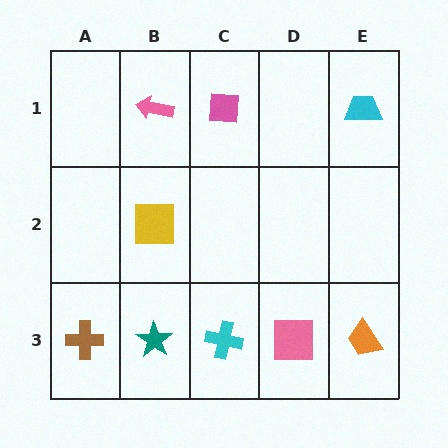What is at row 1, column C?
A pink square.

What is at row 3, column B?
A teal star.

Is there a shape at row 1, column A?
No, that cell is empty.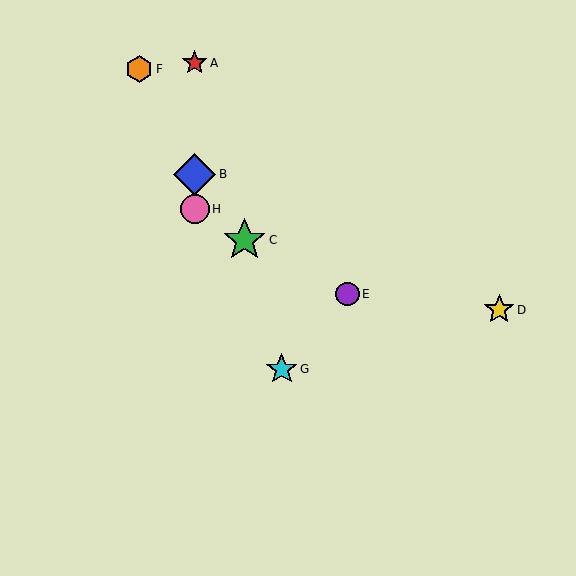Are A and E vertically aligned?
No, A is at x≈195 and E is at x≈347.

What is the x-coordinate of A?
Object A is at x≈195.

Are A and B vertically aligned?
Yes, both are at x≈195.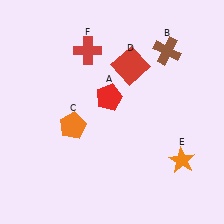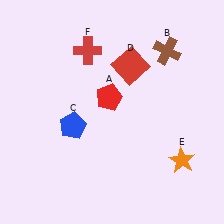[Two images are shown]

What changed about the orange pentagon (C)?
In Image 1, C is orange. In Image 2, it changed to blue.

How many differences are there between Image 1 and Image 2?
There is 1 difference between the two images.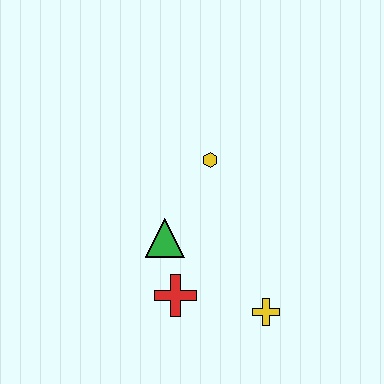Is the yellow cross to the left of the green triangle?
No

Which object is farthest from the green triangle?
The yellow cross is farthest from the green triangle.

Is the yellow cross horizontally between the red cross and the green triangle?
No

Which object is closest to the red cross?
The green triangle is closest to the red cross.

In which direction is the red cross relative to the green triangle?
The red cross is below the green triangle.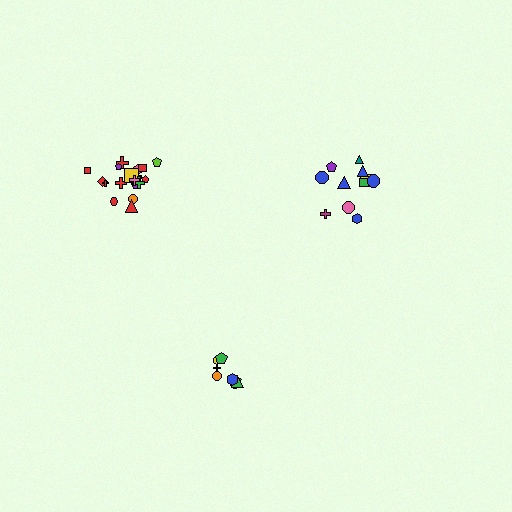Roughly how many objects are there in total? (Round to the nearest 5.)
Roughly 40 objects in total.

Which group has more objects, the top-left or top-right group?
The top-left group.